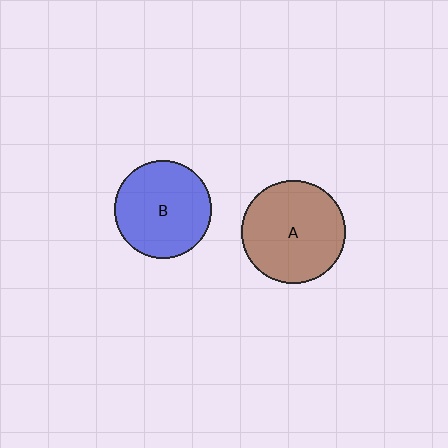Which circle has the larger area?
Circle A (brown).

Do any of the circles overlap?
No, none of the circles overlap.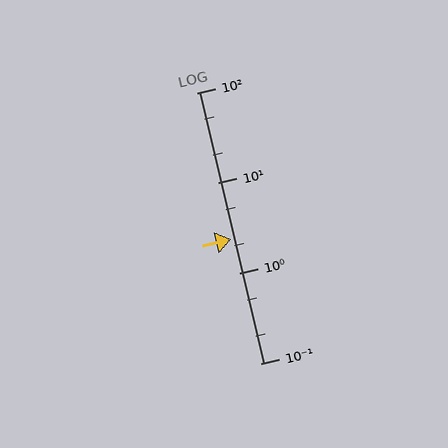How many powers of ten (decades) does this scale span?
The scale spans 3 decades, from 0.1 to 100.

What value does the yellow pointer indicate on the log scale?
The pointer indicates approximately 2.4.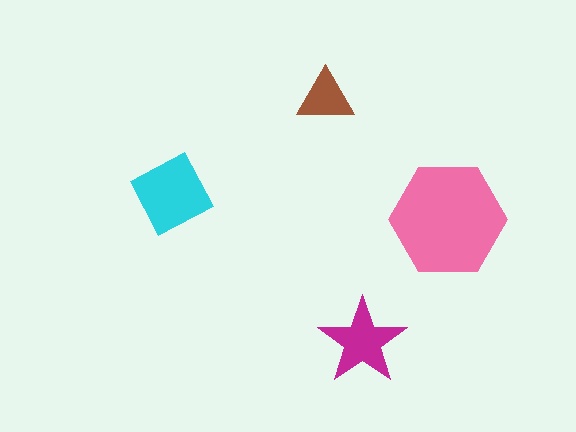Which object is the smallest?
The brown triangle.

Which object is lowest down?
The magenta star is bottommost.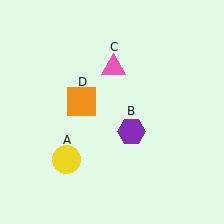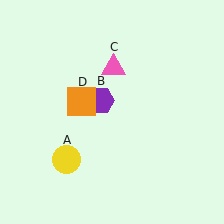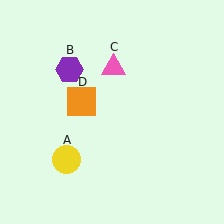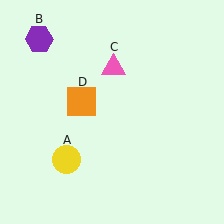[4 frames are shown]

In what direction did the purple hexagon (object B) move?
The purple hexagon (object B) moved up and to the left.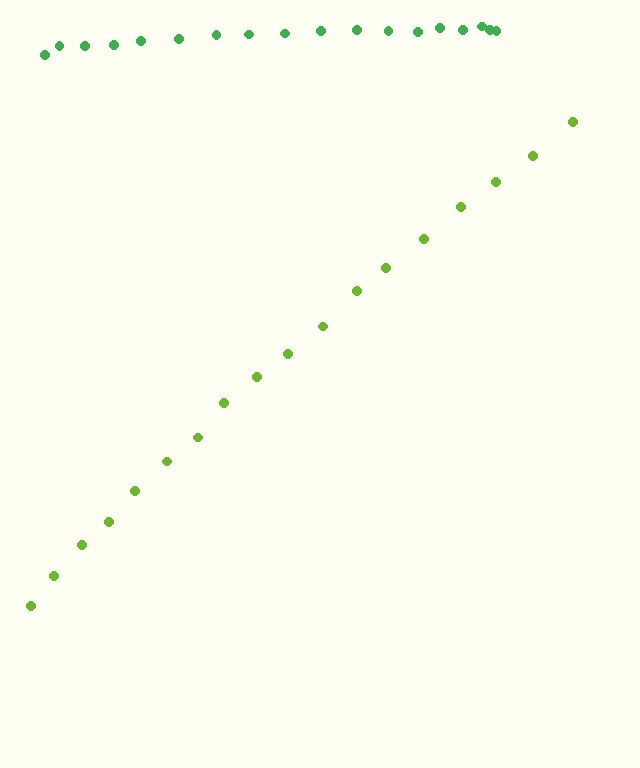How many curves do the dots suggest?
There are 2 distinct paths.